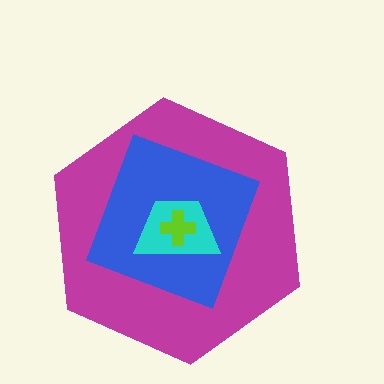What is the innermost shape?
The lime cross.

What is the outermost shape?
The magenta hexagon.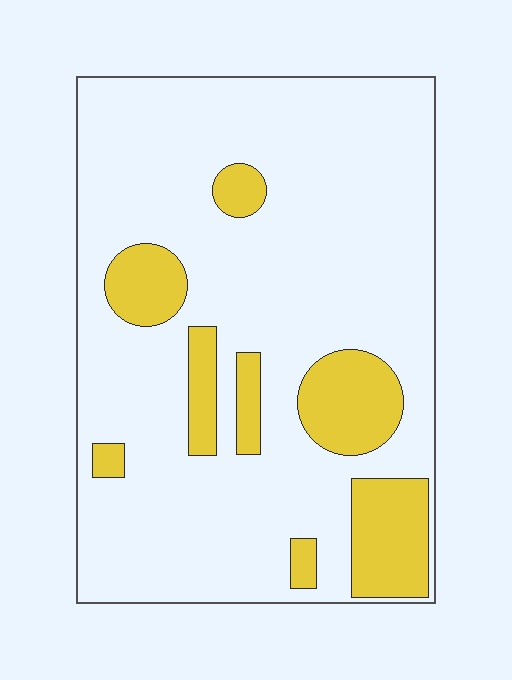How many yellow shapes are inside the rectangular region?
8.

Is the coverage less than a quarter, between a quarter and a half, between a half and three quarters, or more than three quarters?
Less than a quarter.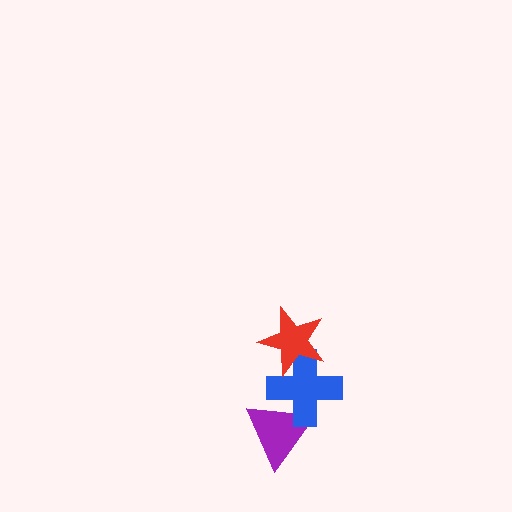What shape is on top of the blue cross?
The red star is on top of the blue cross.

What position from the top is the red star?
The red star is 1st from the top.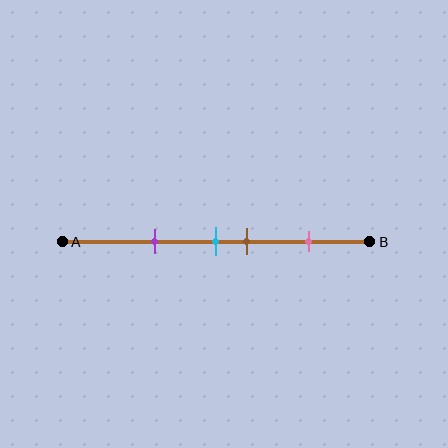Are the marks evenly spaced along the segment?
No, the marks are not evenly spaced.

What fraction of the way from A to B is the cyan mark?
The cyan mark is approximately 50% (0.5) of the way from A to B.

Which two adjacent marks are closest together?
The cyan and brown marks are the closest adjacent pair.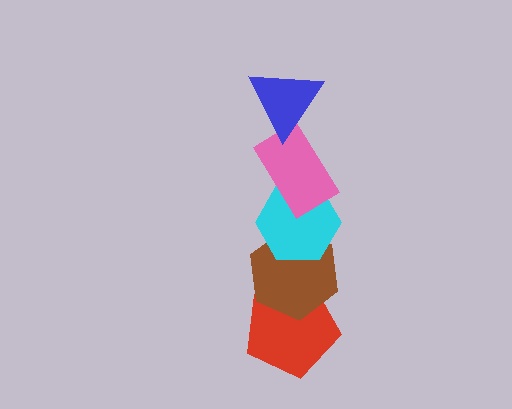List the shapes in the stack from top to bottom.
From top to bottom: the blue triangle, the pink rectangle, the cyan hexagon, the brown hexagon, the red pentagon.